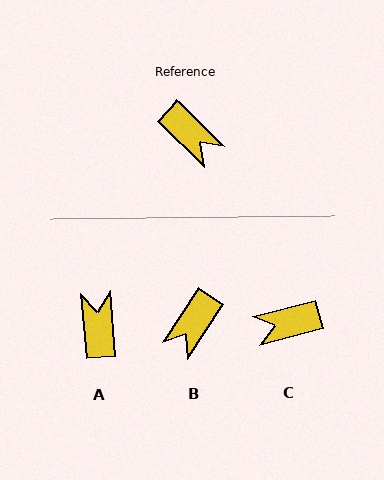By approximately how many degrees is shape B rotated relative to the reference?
Approximately 79 degrees clockwise.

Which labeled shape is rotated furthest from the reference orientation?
A, about 140 degrees away.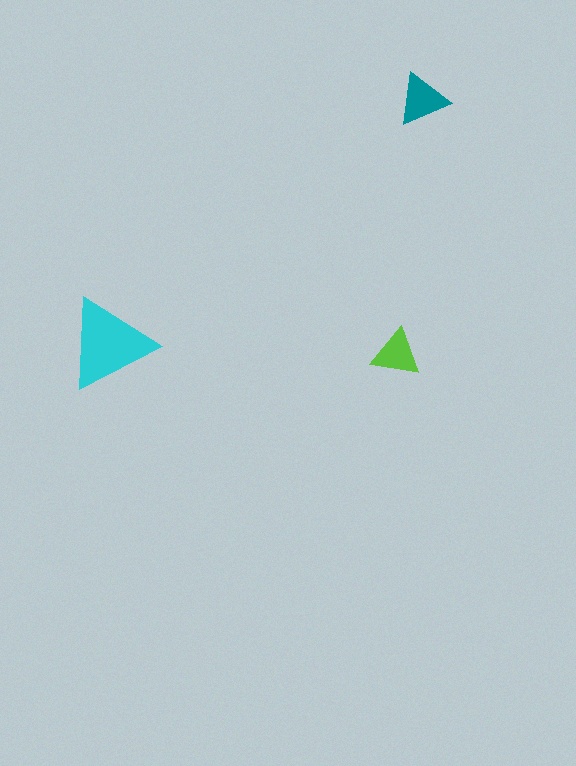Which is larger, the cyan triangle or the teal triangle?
The cyan one.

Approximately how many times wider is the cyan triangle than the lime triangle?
About 2 times wider.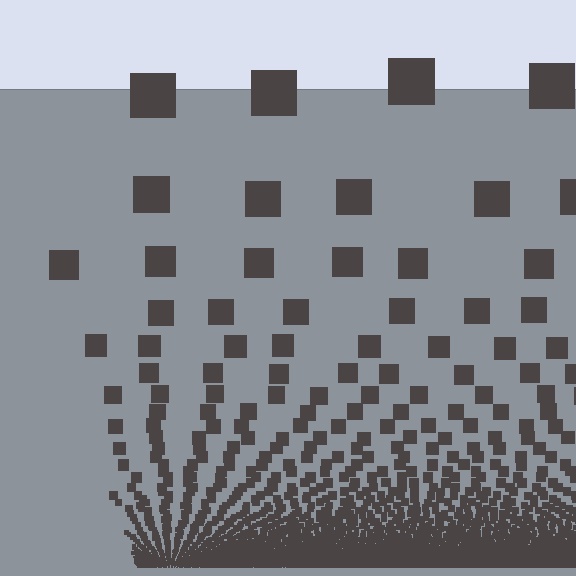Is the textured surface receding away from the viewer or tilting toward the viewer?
The surface appears to tilt toward the viewer. Texture elements get larger and sparser toward the top.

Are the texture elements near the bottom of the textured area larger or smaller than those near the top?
Smaller. The gradient is inverted — elements near the bottom are smaller and denser.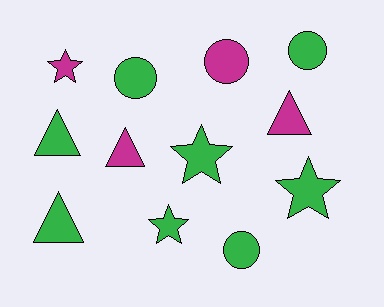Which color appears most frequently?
Green, with 8 objects.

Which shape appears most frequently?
Circle, with 4 objects.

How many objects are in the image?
There are 12 objects.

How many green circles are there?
There are 3 green circles.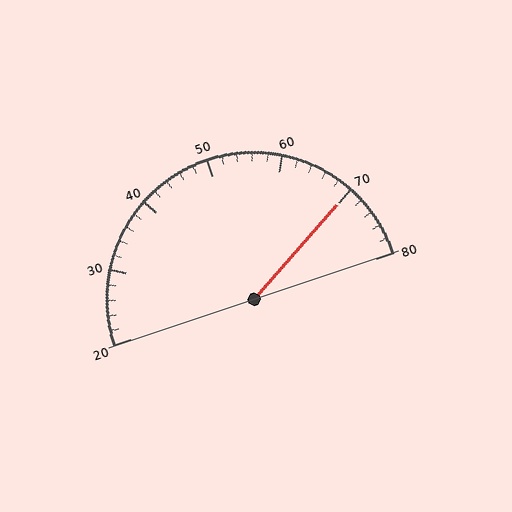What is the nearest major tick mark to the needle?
The nearest major tick mark is 70.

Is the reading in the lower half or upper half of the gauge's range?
The reading is in the upper half of the range (20 to 80).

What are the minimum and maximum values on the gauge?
The gauge ranges from 20 to 80.